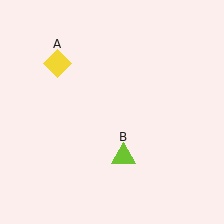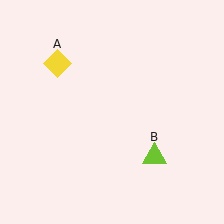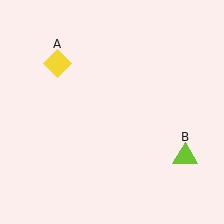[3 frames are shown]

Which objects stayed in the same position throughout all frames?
Yellow diamond (object A) remained stationary.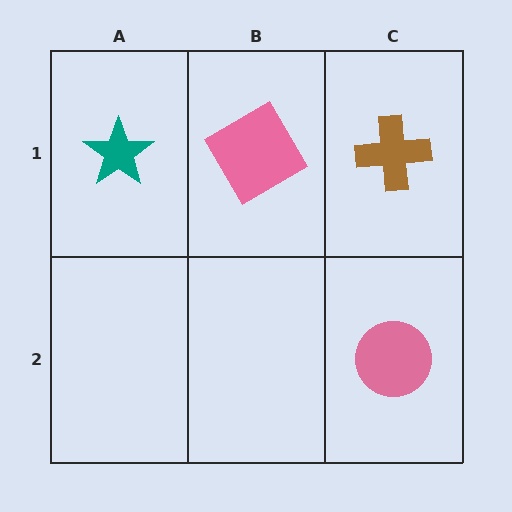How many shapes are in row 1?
3 shapes.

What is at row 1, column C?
A brown cross.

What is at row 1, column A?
A teal star.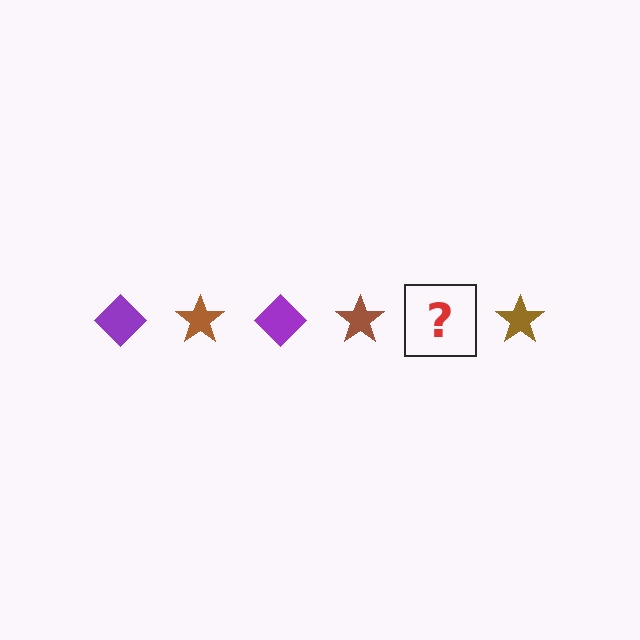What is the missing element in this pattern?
The missing element is a purple diamond.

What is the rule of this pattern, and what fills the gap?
The rule is that the pattern alternates between purple diamond and brown star. The gap should be filled with a purple diamond.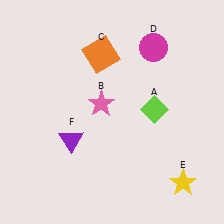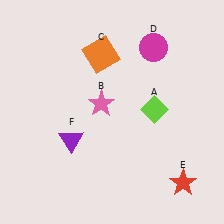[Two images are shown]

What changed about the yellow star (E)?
In Image 1, E is yellow. In Image 2, it changed to red.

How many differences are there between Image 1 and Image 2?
There is 1 difference between the two images.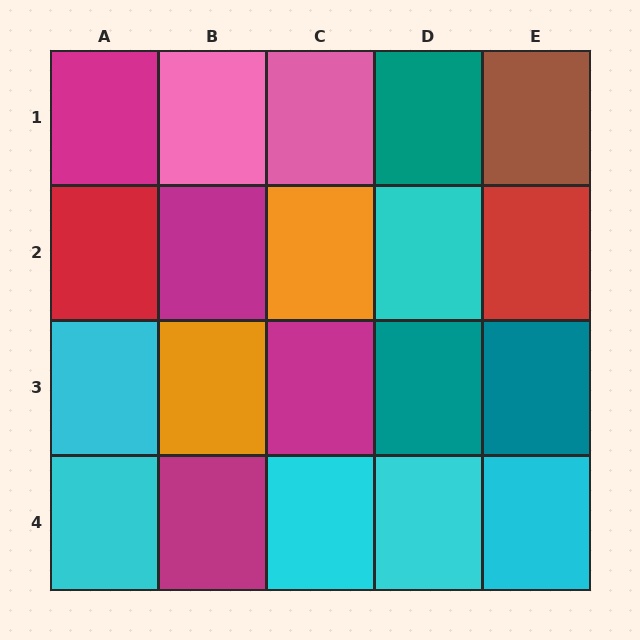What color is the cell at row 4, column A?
Cyan.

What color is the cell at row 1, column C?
Pink.